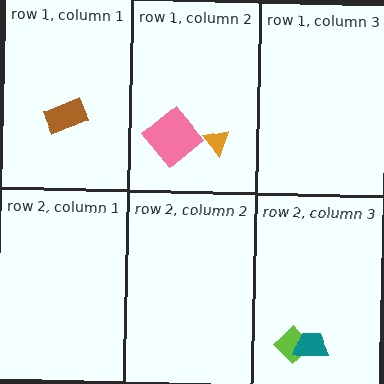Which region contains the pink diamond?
The row 1, column 2 region.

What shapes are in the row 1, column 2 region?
The orange triangle, the pink diamond.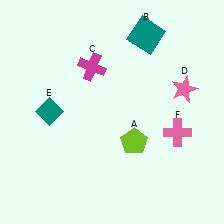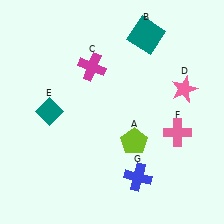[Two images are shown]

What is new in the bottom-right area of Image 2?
A blue cross (G) was added in the bottom-right area of Image 2.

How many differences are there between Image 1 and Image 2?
There is 1 difference between the two images.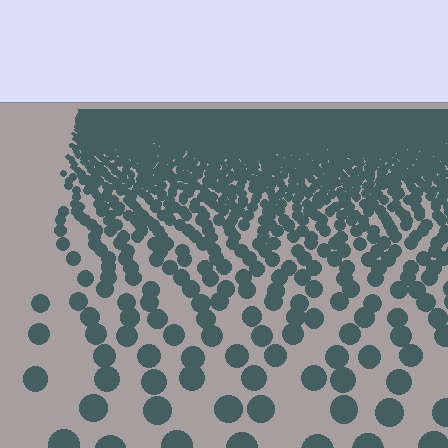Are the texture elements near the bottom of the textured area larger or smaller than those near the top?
Larger. Near the bottom, elements are closer to the viewer and appear at a bigger on-screen size.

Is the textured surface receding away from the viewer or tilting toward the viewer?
The surface is receding away from the viewer. Texture elements get smaller and denser toward the top.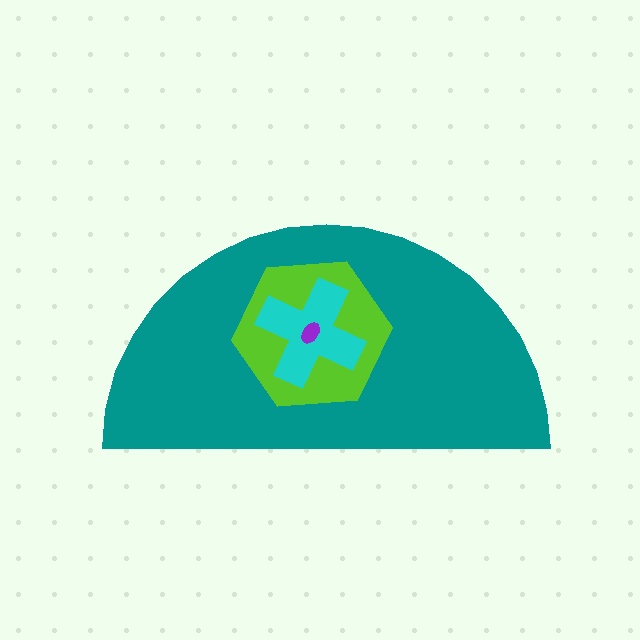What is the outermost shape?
The teal semicircle.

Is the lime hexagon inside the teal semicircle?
Yes.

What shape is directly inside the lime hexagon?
The cyan cross.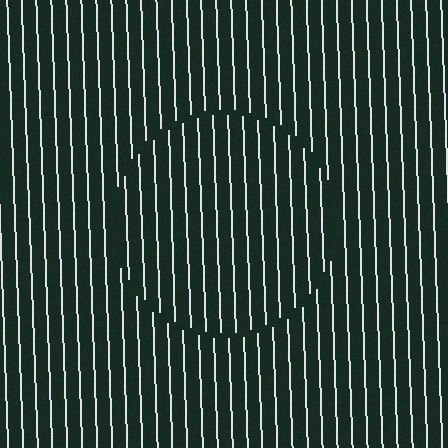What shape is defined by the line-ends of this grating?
An illusory circle. The interior of the shape contains the same grating, shifted by half a period — the contour is defined by the phase discontinuity where line-ends from the inner and outer gratings abut.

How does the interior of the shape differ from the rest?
The interior of the shape contains the same grating, shifted by half a period — the contour is defined by the phase discontinuity where line-ends from the inner and outer gratings abut.